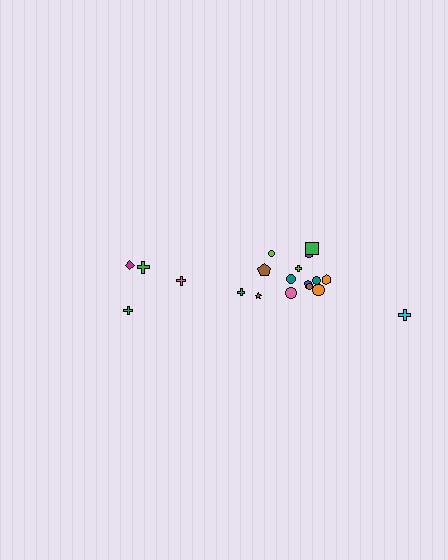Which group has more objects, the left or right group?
The right group.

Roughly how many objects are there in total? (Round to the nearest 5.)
Roughly 20 objects in total.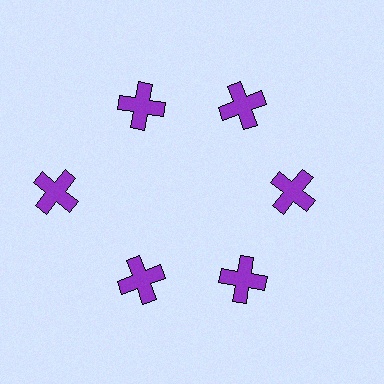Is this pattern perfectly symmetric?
No. The 6 purple crosses are arranged in a ring, but one element near the 9 o'clock position is pushed outward from the center, breaking the 6-fold rotational symmetry.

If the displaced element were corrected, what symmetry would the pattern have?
It would have 6-fold rotational symmetry — the pattern would map onto itself every 60 degrees.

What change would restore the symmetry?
The symmetry would be restored by moving it inward, back onto the ring so that all 6 crosses sit at equal angles and equal distance from the center.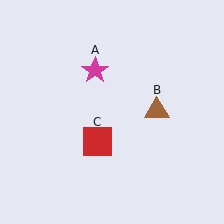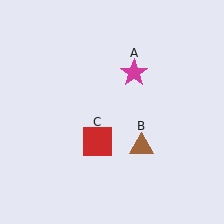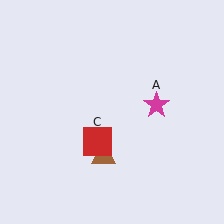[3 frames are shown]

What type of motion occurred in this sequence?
The magenta star (object A), brown triangle (object B) rotated clockwise around the center of the scene.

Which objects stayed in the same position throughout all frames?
Red square (object C) remained stationary.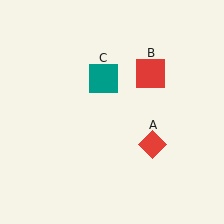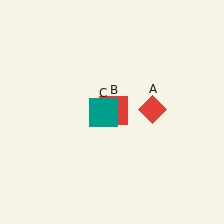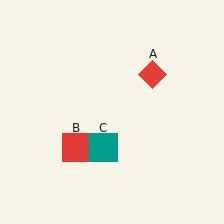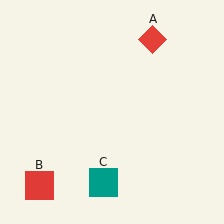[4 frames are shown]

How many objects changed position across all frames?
3 objects changed position: red diamond (object A), red square (object B), teal square (object C).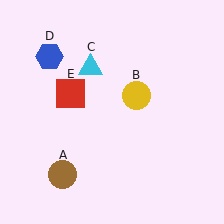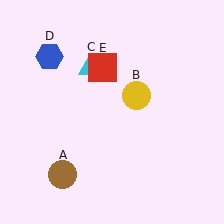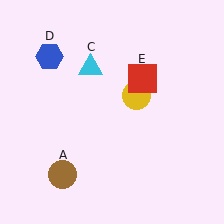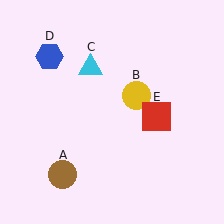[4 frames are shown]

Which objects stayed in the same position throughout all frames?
Brown circle (object A) and yellow circle (object B) and cyan triangle (object C) and blue hexagon (object D) remained stationary.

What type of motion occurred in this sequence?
The red square (object E) rotated clockwise around the center of the scene.